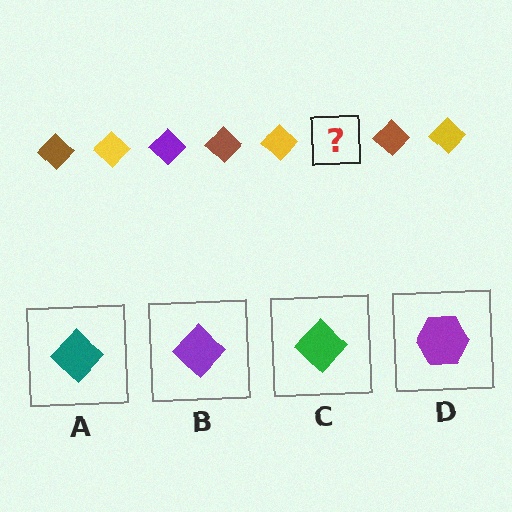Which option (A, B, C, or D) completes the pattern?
B.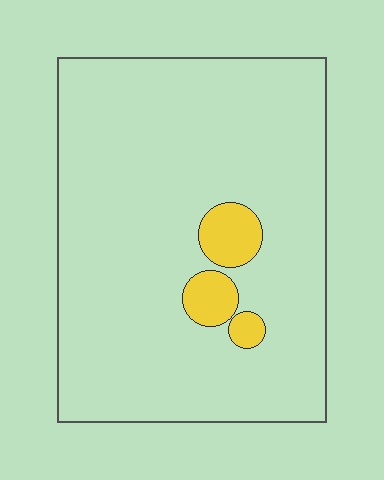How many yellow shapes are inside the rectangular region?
3.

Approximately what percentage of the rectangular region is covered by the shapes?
Approximately 5%.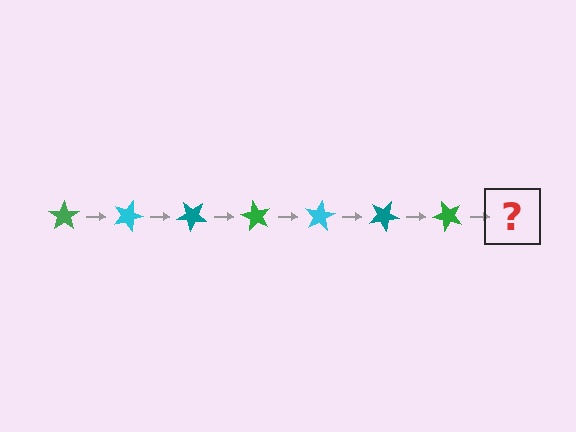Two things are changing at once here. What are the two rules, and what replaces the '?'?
The two rules are that it rotates 20 degrees each step and the color cycles through green, cyan, and teal. The '?' should be a cyan star, rotated 140 degrees from the start.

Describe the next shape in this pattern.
It should be a cyan star, rotated 140 degrees from the start.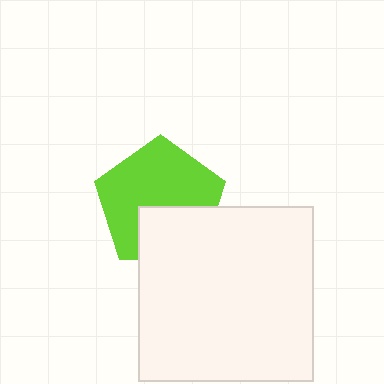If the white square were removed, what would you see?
You would see the complete lime pentagon.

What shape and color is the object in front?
The object in front is a white square.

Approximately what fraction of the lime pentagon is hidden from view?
Roughly 34% of the lime pentagon is hidden behind the white square.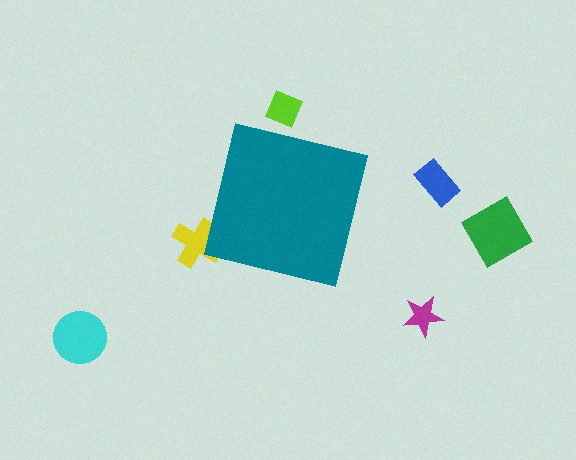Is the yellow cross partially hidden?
Yes, the yellow cross is partially hidden behind the teal square.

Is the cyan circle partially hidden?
No, the cyan circle is fully visible.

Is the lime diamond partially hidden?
Yes, the lime diamond is partially hidden behind the teal square.